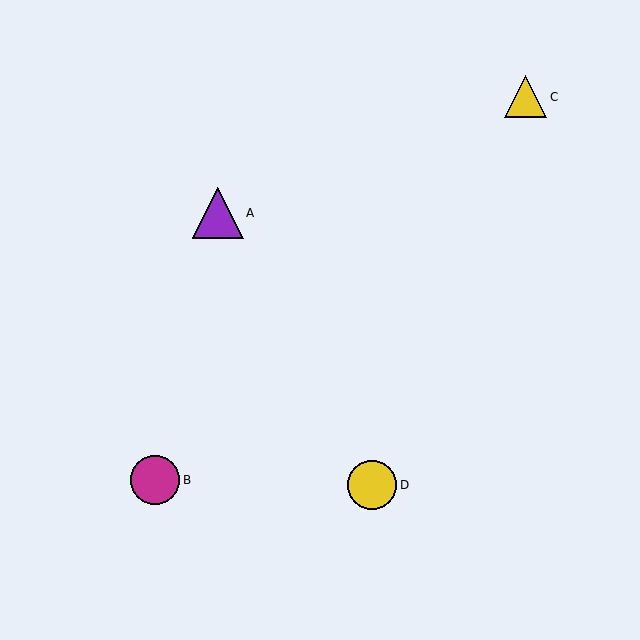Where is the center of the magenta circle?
The center of the magenta circle is at (155, 480).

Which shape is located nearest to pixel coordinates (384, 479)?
The yellow circle (labeled D) at (372, 485) is nearest to that location.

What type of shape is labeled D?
Shape D is a yellow circle.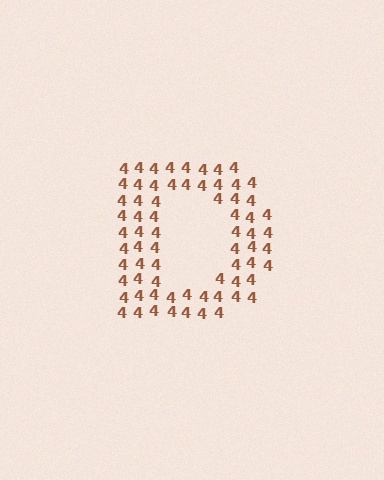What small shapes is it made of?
It is made of small digit 4's.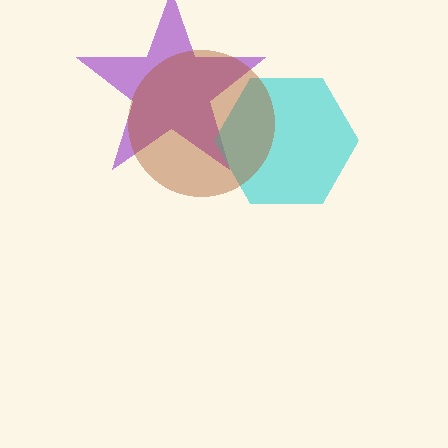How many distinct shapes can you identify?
There are 3 distinct shapes: a purple star, a cyan hexagon, a brown circle.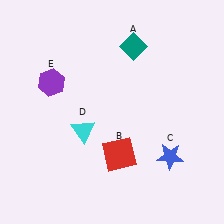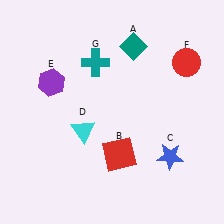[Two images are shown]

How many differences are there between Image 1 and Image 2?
There are 2 differences between the two images.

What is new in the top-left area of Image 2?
A teal cross (G) was added in the top-left area of Image 2.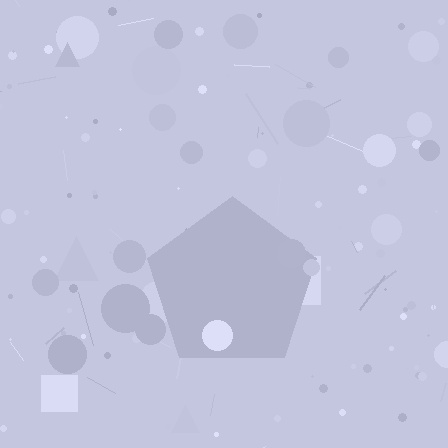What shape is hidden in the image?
A pentagon is hidden in the image.